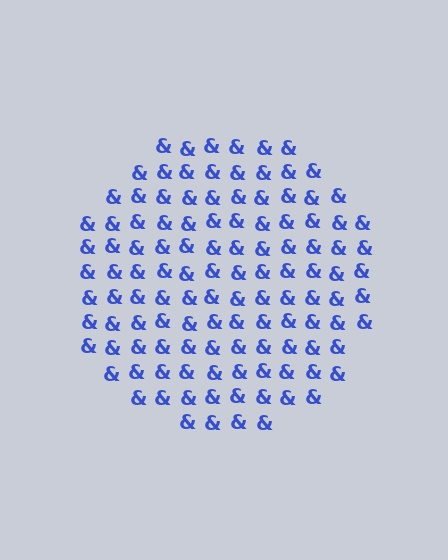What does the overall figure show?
The overall figure shows a circle.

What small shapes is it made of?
It is made of small ampersands.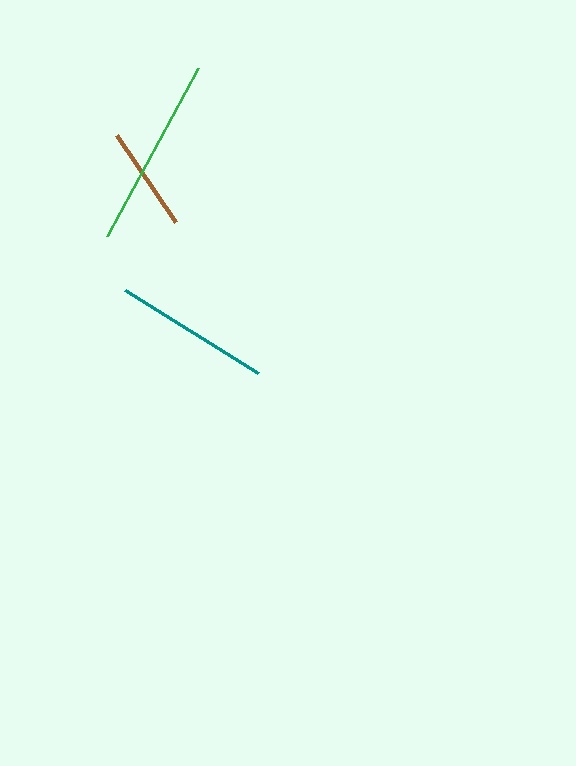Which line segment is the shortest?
The brown line is the shortest at approximately 105 pixels.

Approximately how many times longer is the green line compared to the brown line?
The green line is approximately 1.8 times the length of the brown line.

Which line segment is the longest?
The green line is the longest at approximately 191 pixels.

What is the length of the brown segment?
The brown segment is approximately 105 pixels long.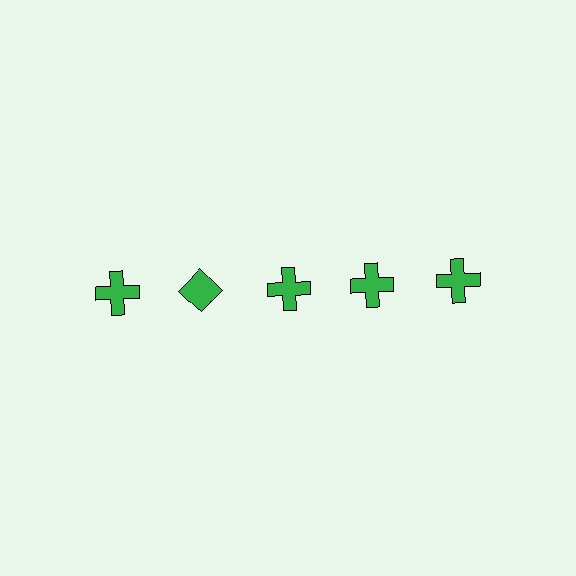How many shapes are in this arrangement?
There are 5 shapes arranged in a grid pattern.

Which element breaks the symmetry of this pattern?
The green diamond in the top row, second from left column breaks the symmetry. All other shapes are green crosses.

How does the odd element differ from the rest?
It has a different shape: diamond instead of cross.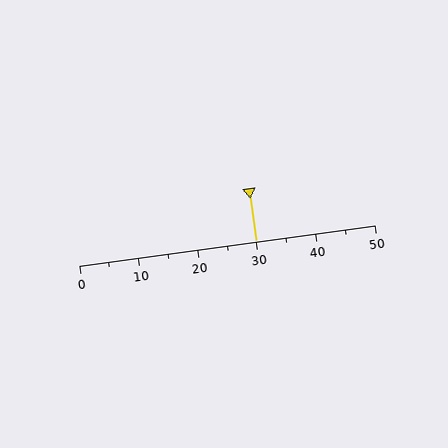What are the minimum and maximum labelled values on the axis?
The axis runs from 0 to 50.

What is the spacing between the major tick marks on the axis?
The major ticks are spaced 10 apart.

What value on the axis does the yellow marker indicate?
The marker indicates approximately 30.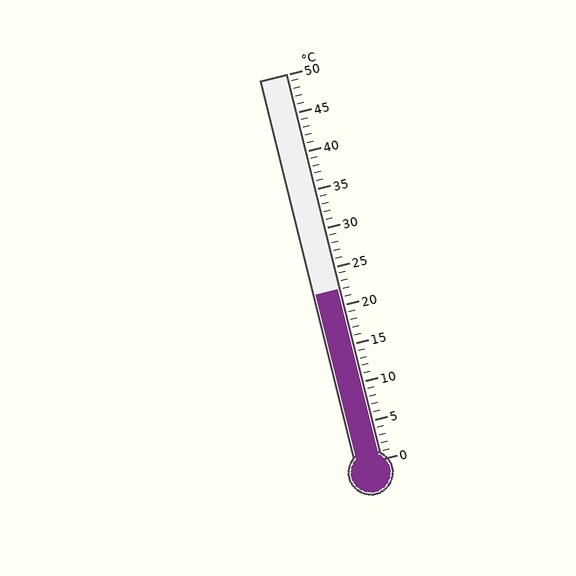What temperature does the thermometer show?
The thermometer shows approximately 22°C.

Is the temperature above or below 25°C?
The temperature is below 25°C.